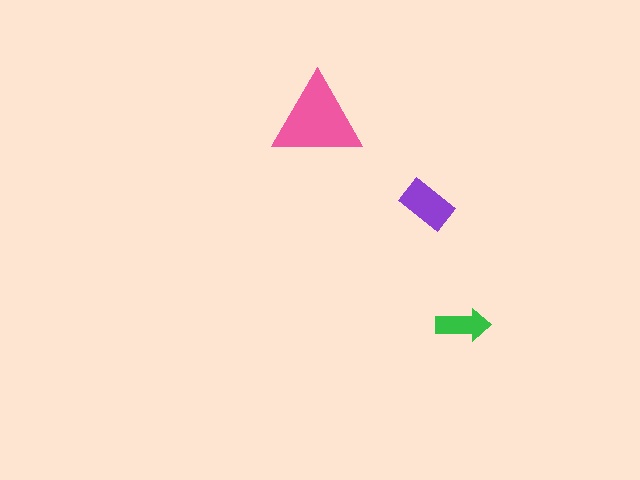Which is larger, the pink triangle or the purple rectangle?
The pink triangle.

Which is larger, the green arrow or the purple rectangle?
The purple rectangle.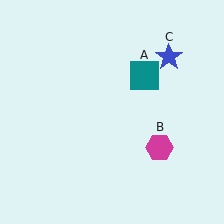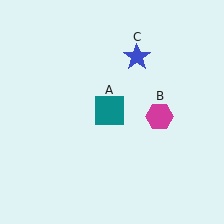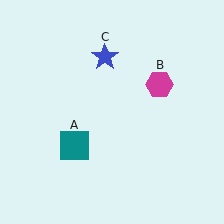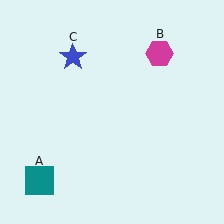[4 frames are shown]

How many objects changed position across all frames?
3 objects changed position: teal square (object A), magenta hexagon (object B), blue star (object C).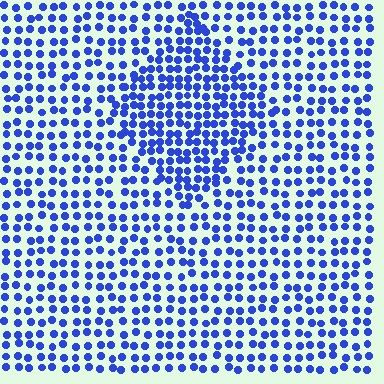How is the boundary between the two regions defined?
The boundary is defined by a change in element density (approximately 1.6x ratio). All elements are the same color, size, and shape.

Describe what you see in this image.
The image contains small blue elements arranged at two different densities. A diamond-shaped region is visible where the elements are more densely packed than the surrounding area.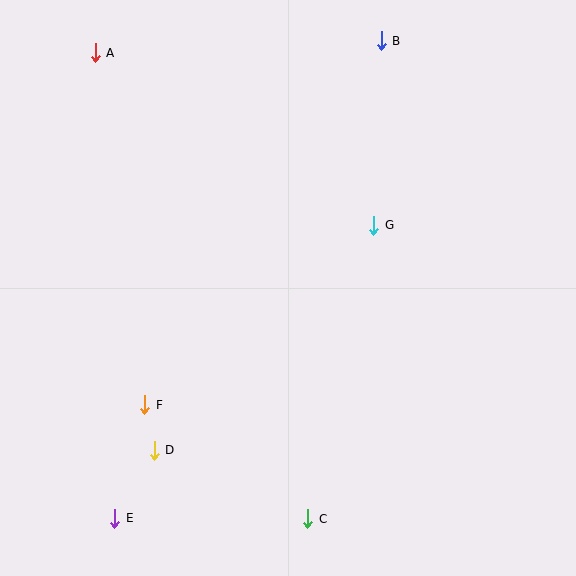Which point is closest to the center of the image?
Point G at (374, 225) is closest to the center.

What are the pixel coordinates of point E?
Point E is at (115, 518).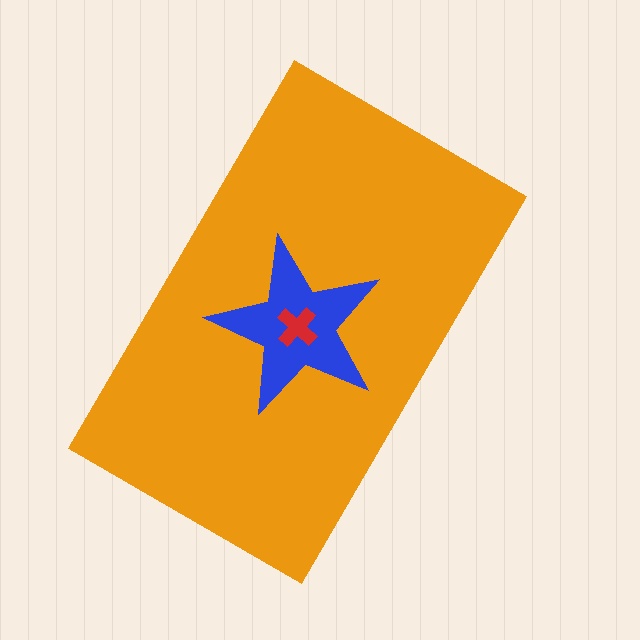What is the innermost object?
The red cross.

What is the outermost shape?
The orange rectangle.